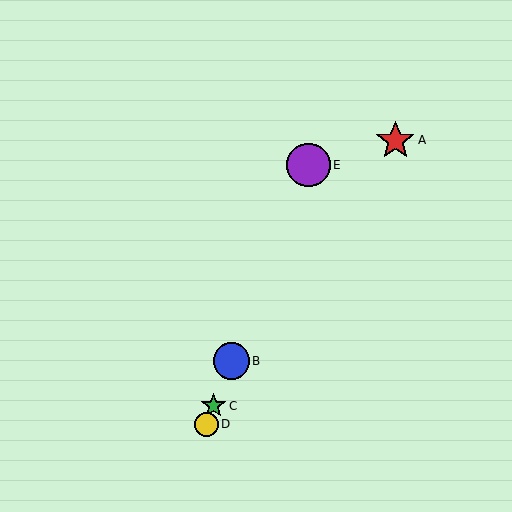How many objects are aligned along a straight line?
4 objects (B, C, D, E) are aligned along a straight line.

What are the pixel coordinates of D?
Object D is at (206, 424).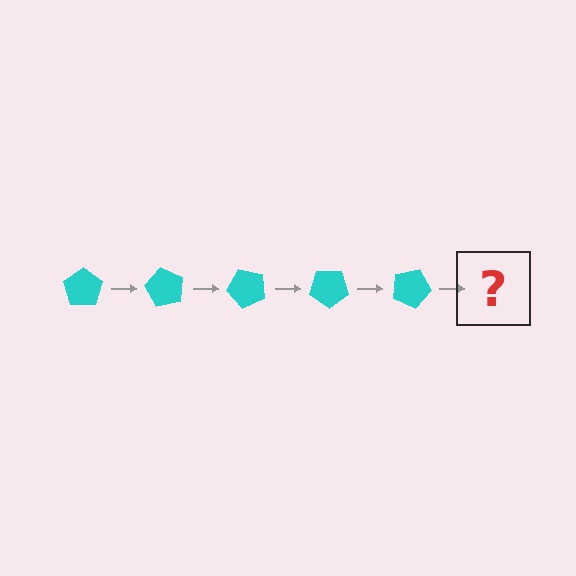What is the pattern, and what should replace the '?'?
The pattern is that the pentagon rotates 60 degrees each step. The '?' should be a cyan pentagon rotated 300 degrees.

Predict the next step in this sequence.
The next step is a cyan pentagon rotated 300 degrees.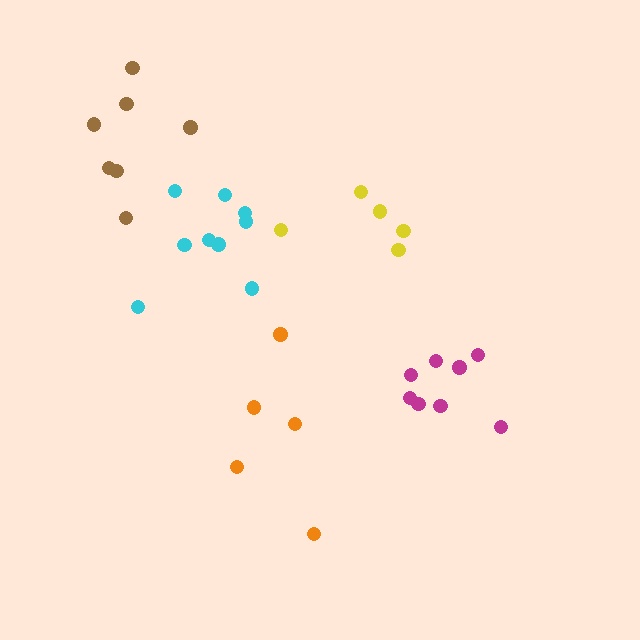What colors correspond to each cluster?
The clusters are colored: yellow, cyan, orange, brown, magenta.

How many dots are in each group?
Group 1: 5 dots, Group 2: 9 dots, Group 3: 5 dots, Group 4: 7 dots, Group 5: 8 dots (34 total).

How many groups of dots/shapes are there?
There are 5 groups.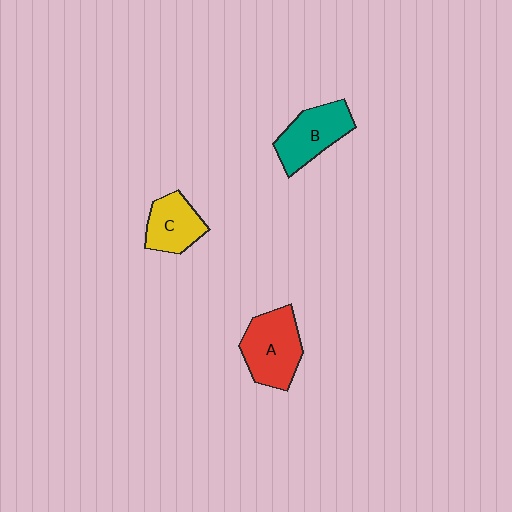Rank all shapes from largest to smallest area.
From largest to smallest: A (red), B (teal), C (yellow).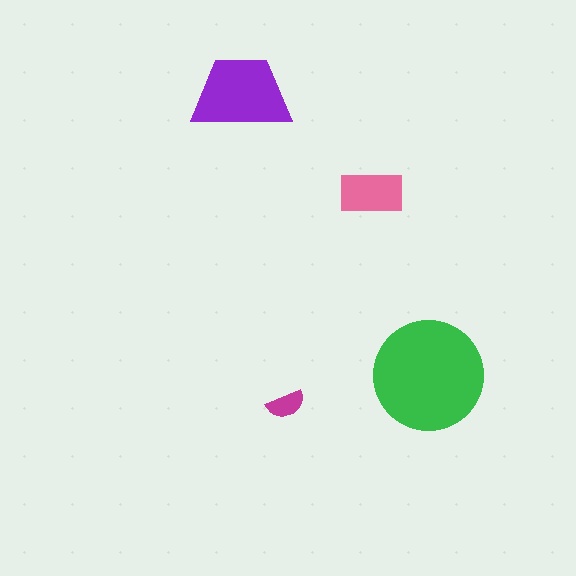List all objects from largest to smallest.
The green circle, the purple trapezoid, the pink rectangle, the magenta semicircle.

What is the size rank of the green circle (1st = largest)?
1st.